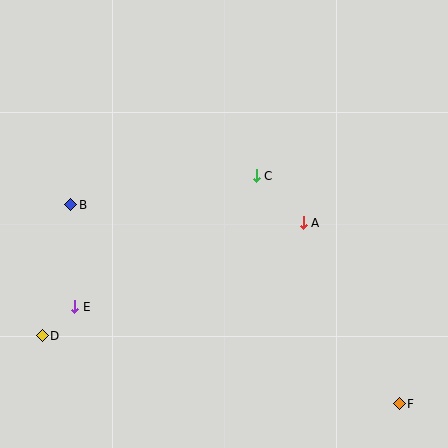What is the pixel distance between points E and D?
The distance between E and D is 43 pixels.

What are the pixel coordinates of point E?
Point E is at (75, 307).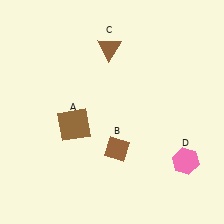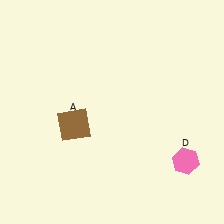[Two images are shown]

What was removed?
The brown triangle (C), the brown diamond (B) were removed in Image 2.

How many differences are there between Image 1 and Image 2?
There are 2 differences between the two images.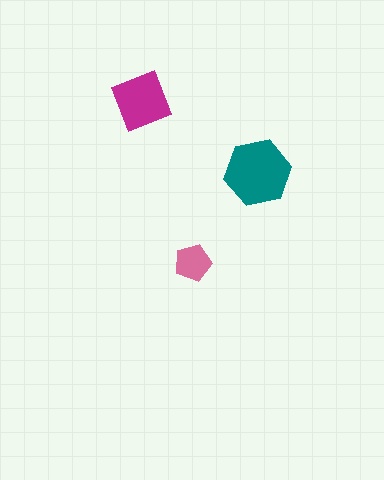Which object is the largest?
The teal hexagon.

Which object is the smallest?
The pink pentagon.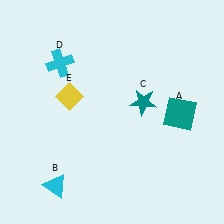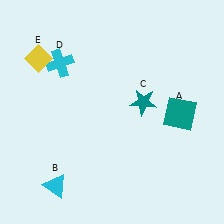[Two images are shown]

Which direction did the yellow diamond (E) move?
The yellow diamond (E) moved up.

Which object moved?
The yellow diamond (E) moved up.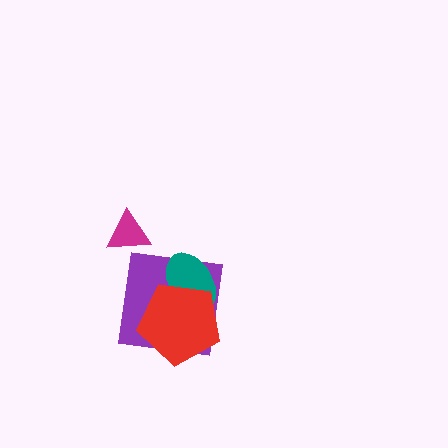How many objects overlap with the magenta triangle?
0 objects overlap with the magenta triangle.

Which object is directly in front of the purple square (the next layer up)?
The teal ellipse is directly in front of the purple square.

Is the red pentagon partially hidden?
No, no other shape covers it.